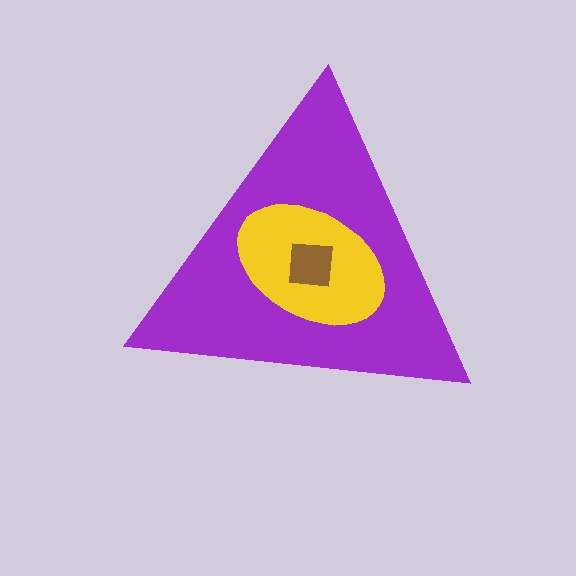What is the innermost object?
The brown square.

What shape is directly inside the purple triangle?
The yellow ellipse.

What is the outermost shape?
The purple triangle.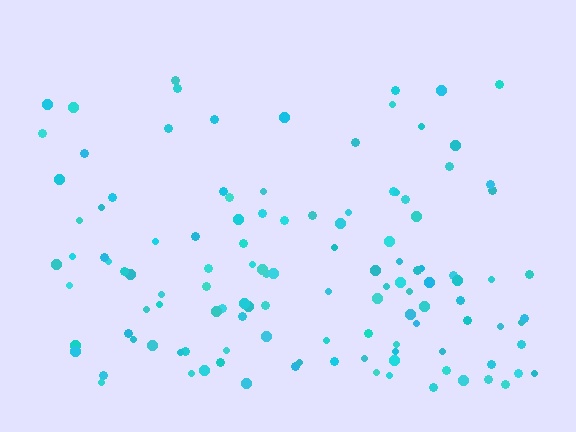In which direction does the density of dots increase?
From top to bottom, with the bottom side densest.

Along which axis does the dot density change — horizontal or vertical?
Vertical.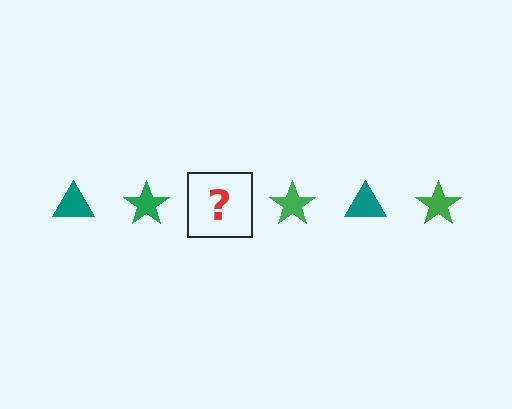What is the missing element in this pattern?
The missing element is a teal triangle.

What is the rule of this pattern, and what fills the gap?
The rule is that the pattern alternates between teal triangle and green star. The gap should be filled with a teal triangle.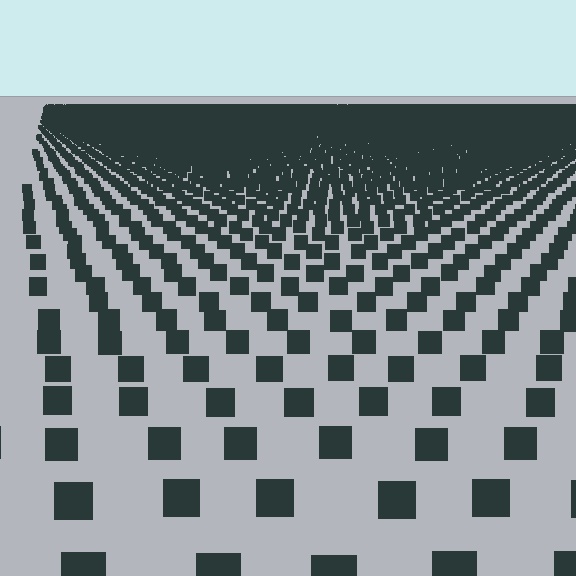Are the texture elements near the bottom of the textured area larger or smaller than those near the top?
Larger. Near the bottom, elements are closer to the viewer and appear at a bigger on-screen size.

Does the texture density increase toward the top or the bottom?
Density increases toward the top.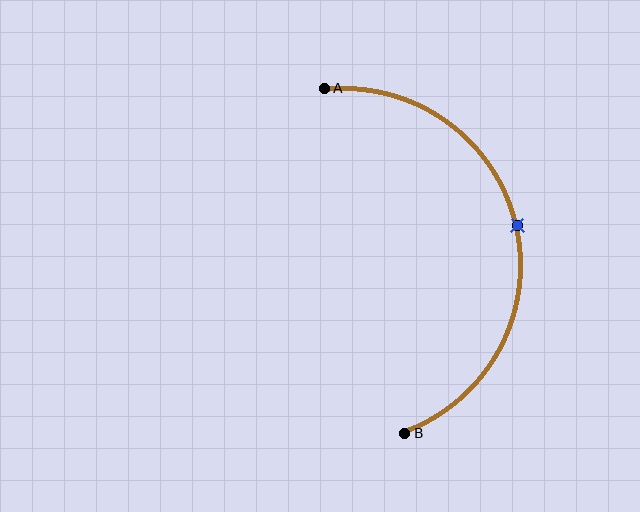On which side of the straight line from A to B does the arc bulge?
The arc bulges to the right of the straight line connecting A and B.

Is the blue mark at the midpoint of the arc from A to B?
Yes. The blue mark lies on the arc at equal arc-length from both A and B — it is the arc midpoint.